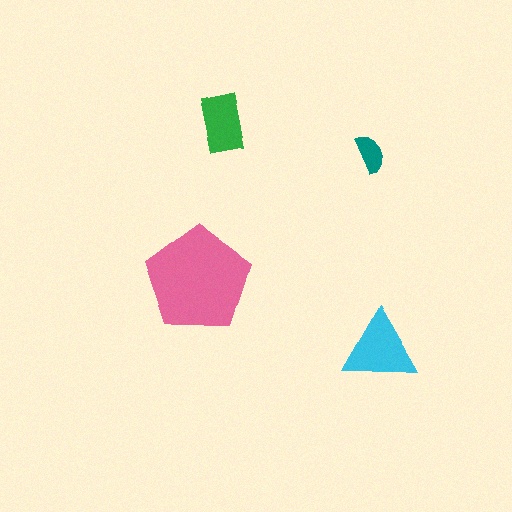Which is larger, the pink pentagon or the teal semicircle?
The pink pentagon.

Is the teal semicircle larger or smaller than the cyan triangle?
Smaller.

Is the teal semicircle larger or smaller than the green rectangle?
Smaller.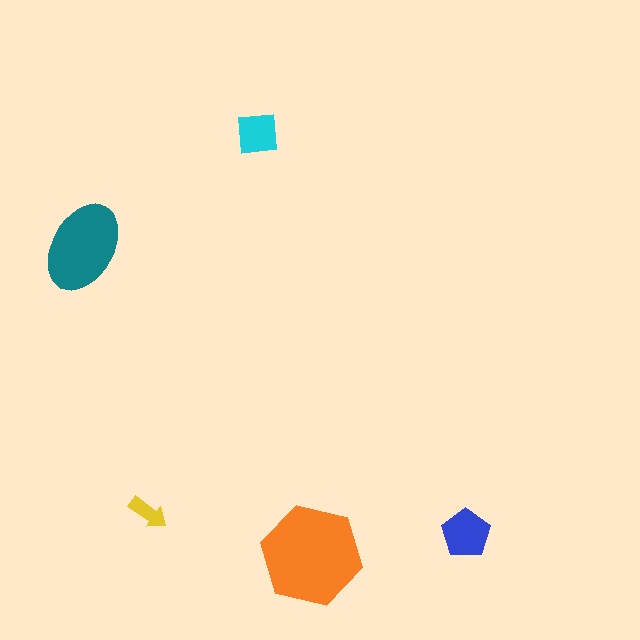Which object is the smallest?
The yellow arrow.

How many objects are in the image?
There are 5 objects in the image.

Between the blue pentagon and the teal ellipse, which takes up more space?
The teal ellipse.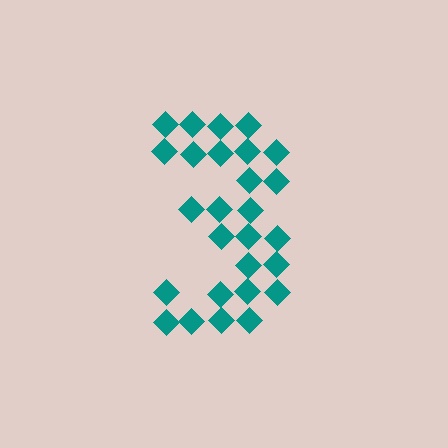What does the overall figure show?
The overall figure shows the digit 3.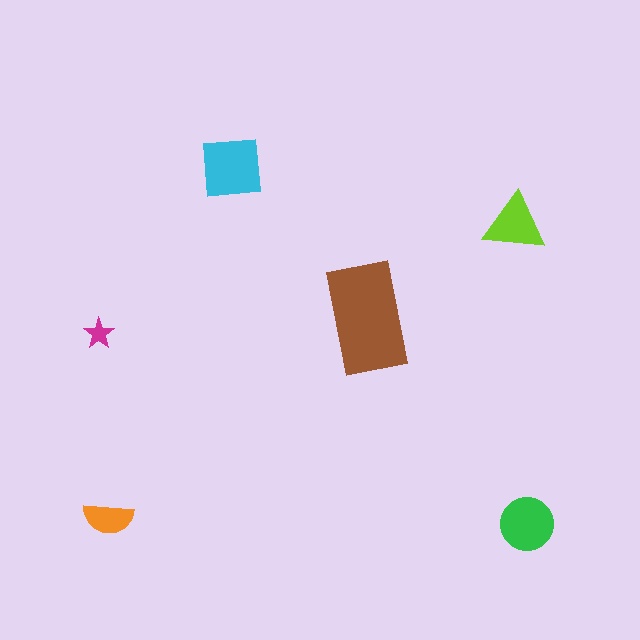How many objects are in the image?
There are 6 objects in the image.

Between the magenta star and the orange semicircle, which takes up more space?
The orange semicircle.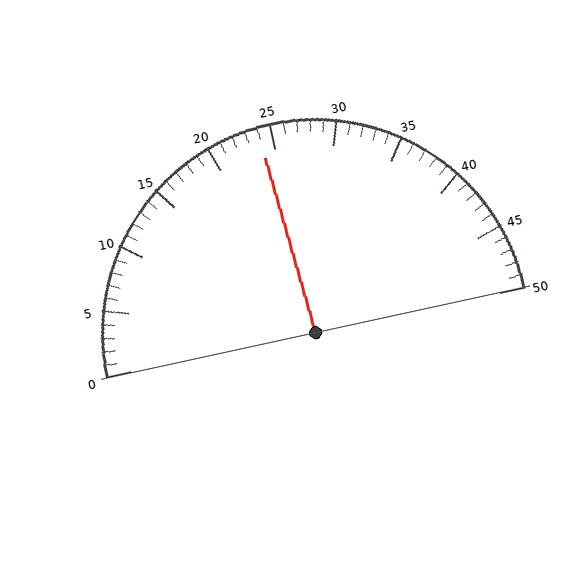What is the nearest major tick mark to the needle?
The nearest major tick mark is 25.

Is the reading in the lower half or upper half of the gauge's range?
The reading is in the lower half of the range (0 to 50).